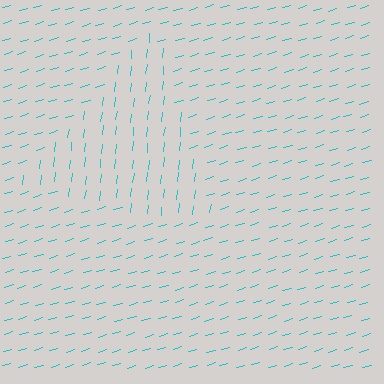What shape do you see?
I see a triangle.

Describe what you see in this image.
The image is filled with small cyan line segments. A triangle region in the image has lines oriented differently from the surrounding lines, creating a visible texture boundary.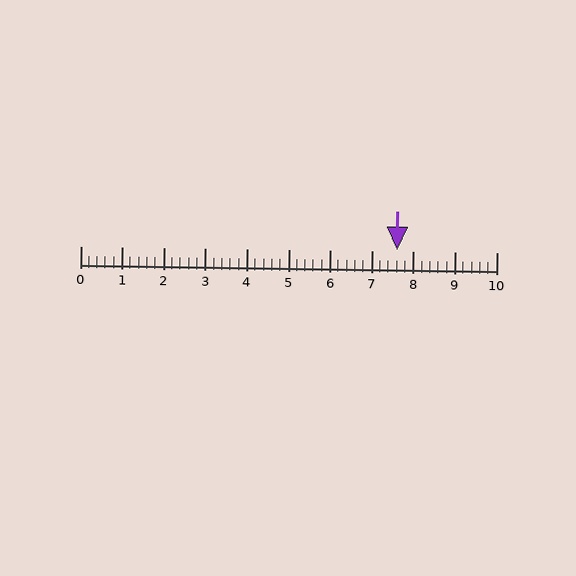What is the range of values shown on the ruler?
The ruler shows values from 0 to 10.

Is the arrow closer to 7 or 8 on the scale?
The arrow is closer to 8.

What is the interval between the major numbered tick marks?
The major tick marks are spaced 1 units apart.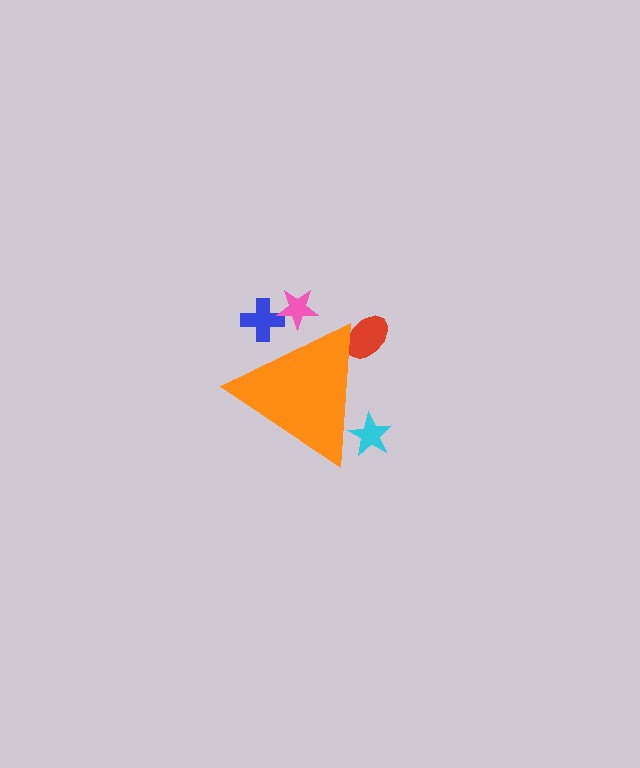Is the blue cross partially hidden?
Yes, the blue cross is partially hidden behind the orange triangle.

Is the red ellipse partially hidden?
Yes, the red ellipse is partially hidden behind the orange triangle.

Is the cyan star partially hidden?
Yes, the cyan star is partially hidden behind the orange triangle.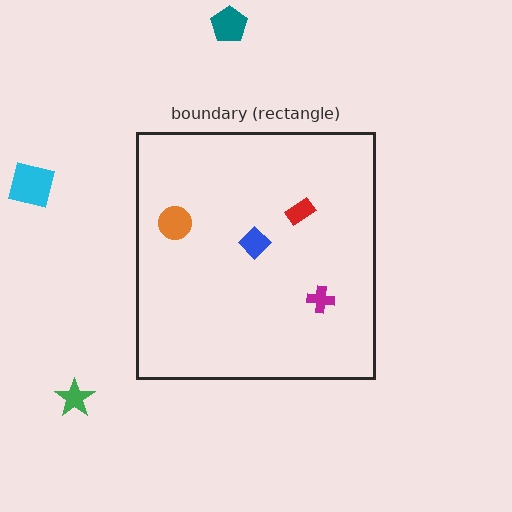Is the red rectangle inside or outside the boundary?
Inside.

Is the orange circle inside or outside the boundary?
Inside.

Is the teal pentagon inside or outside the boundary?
Outside.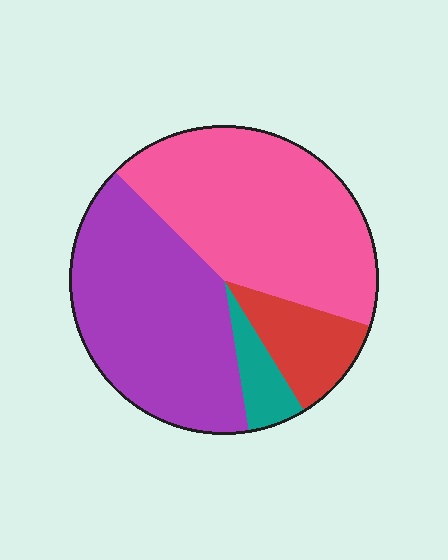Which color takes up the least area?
Teal, at roughly 5%.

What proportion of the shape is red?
Red covers 11% of the shape.